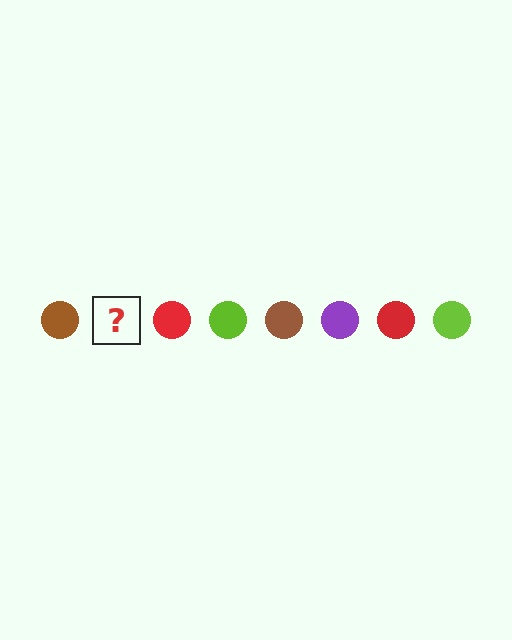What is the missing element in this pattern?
The missing element is a purple circle.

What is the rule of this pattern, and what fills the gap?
The rule is that the pattern cycles through brown, purple, red, lime circles. The gap should be filled with a purple circle.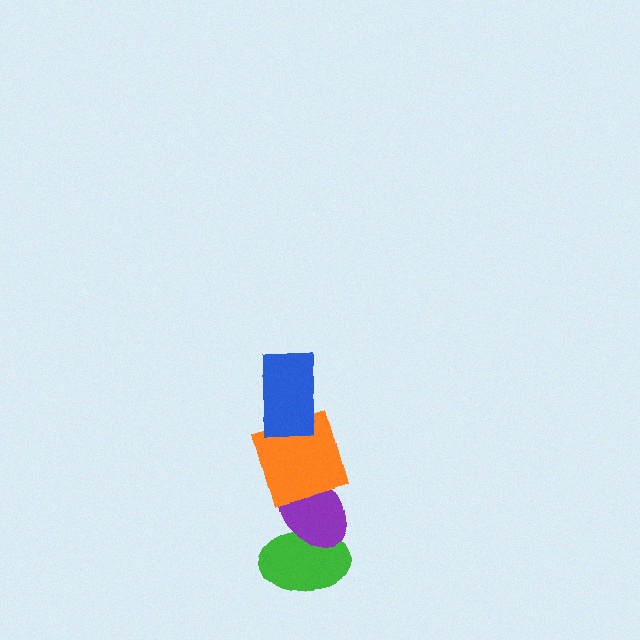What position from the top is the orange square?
The orange square is 2nd from the top.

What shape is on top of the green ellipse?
The purple ellipse is on top of the green ellipse.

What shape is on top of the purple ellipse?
The orange square is on top of the purple ellipse.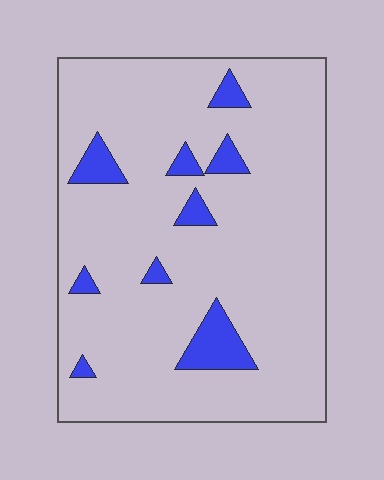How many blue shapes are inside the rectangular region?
9.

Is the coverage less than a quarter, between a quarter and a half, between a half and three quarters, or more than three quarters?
Less than a quarter.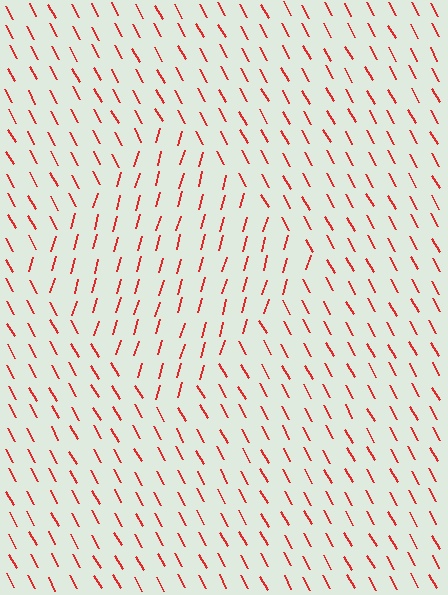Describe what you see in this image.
The image is filled with small red line segments. A diamond region in the image has lines oriented differently from the surrounding lines, creating a visible texture boundary.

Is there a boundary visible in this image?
Yes, there is a texture boundary formed by a change in line orientation.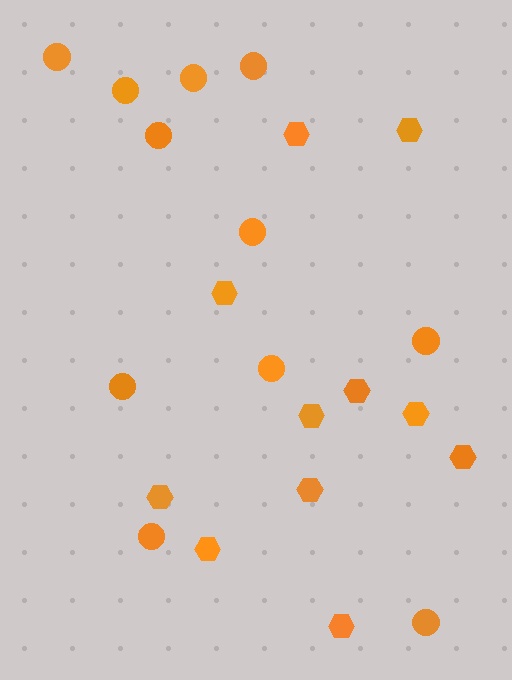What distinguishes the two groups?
There are 2 groups: one group of circles (11) and one group of hexagons (11).